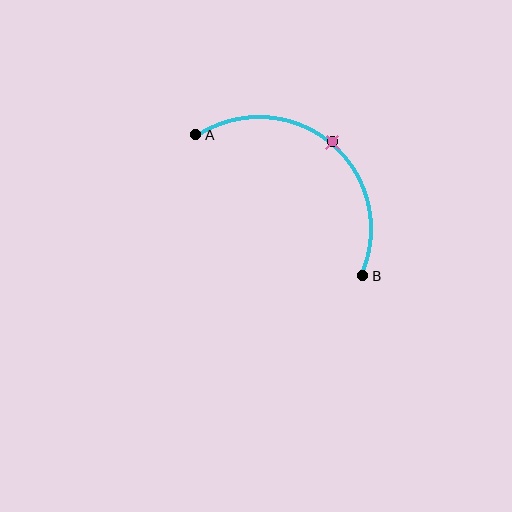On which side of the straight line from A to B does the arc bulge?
The arc bulges above and to the right of the straight line connecting A and B.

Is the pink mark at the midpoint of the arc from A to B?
Yes. The pink mark lies on the arc at equal arc-length from both A and B — it is the arc midpoint.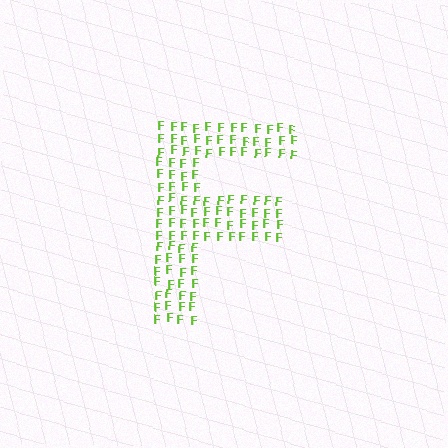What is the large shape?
The large shape is the letter F.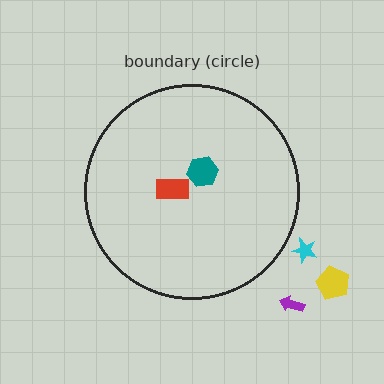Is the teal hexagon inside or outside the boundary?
Inside.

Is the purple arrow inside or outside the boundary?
Outside.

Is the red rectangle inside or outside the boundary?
Inside.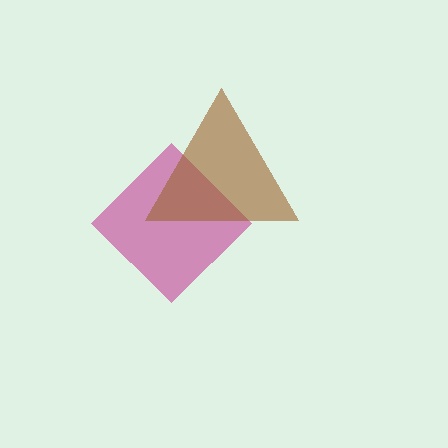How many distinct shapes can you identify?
There are 2 distinct shapes: a magenta diamond, a brown triangle.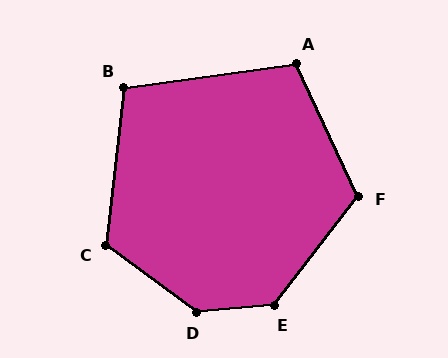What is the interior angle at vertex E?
Approximately 133 degrees (obtuse).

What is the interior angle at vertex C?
Approximately 120 degrees (obtuse).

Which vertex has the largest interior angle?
D, at approximately 139 degrees.